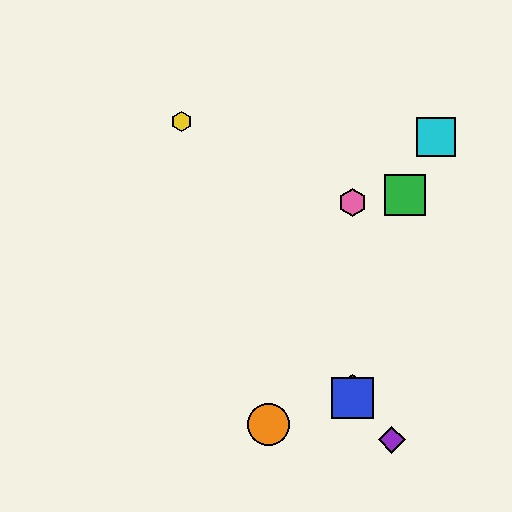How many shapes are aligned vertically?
3 shapes (the red hexagon, the blue square, the pink hexagon) are aligned vertically.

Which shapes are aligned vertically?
The red hexagon, the blue square, the pink hexagon are aligned vertically.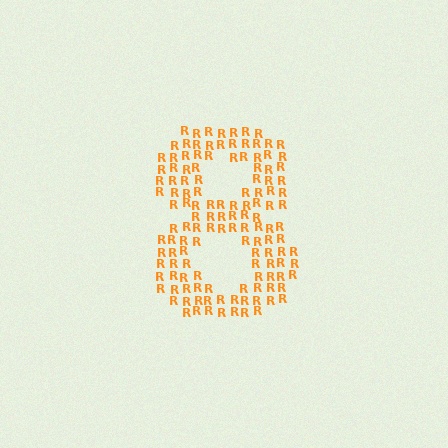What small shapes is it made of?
It is made of small letter R's.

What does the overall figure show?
The overall figure shows the digit 8.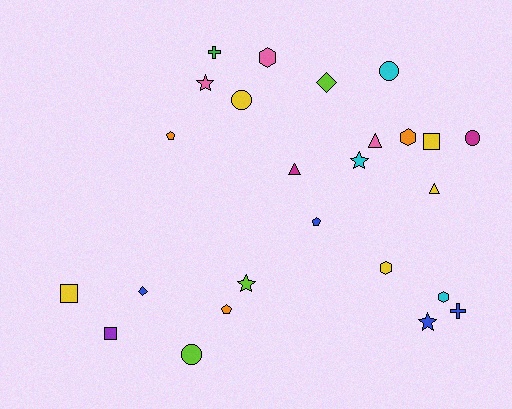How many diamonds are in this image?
There are 2 diamonds.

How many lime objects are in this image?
There are 3 lime objects.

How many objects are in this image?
There are 25 objects.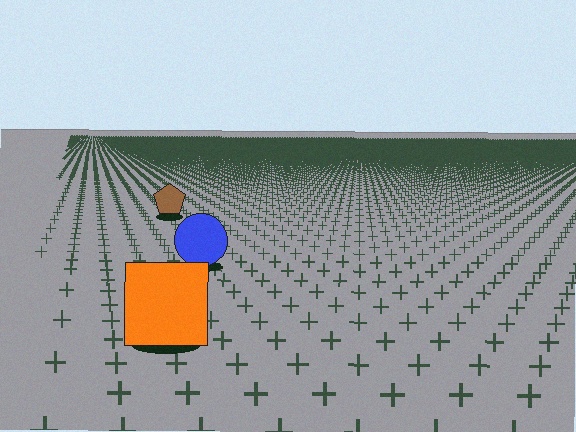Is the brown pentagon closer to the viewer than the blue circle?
No. The blue circle is closer — you can tell from the texture gradient: the ground texture is coarser near it.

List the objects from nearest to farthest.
From nearest to farthest: the orange square, the blue circle, the brown pentagon.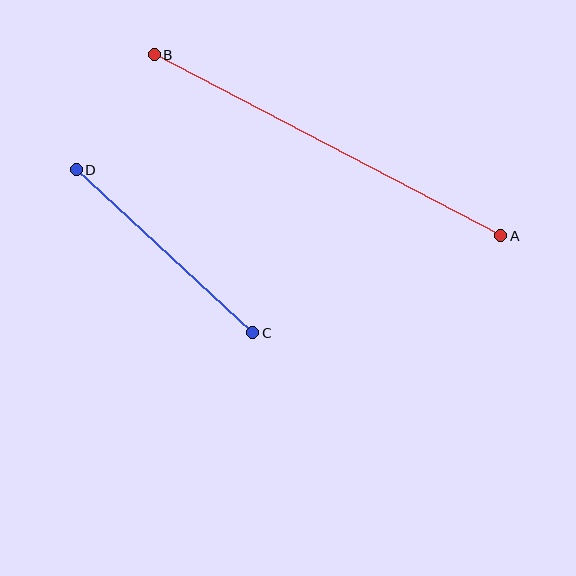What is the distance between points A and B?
The distance is approximately 391 pixels.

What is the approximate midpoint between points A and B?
The midpoint is at approximately (327, 145) pixels.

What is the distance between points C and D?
The distance is approximately 240 pixels.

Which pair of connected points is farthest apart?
Points A and B are farthest apart.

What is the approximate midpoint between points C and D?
The midpoint is at approximately (165, 251) pixels.